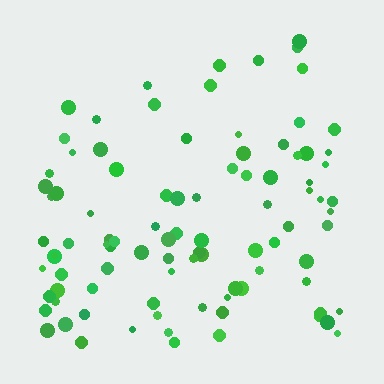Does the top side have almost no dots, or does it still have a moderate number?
Still a moderate number, just noticeably fewer than the bottom.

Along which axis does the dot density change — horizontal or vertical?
Vertical.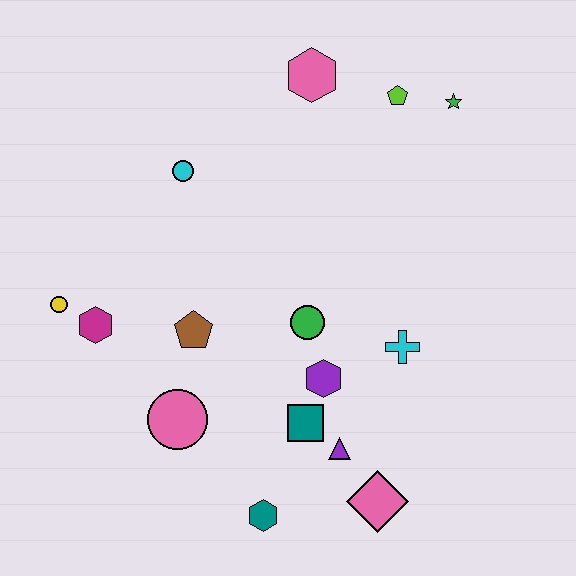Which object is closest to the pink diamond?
The purple triangle is closest to the pink diamond.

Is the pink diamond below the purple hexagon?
Yes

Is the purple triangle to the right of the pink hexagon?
Yes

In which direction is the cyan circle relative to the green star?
The cyan circle is to the left of the green star.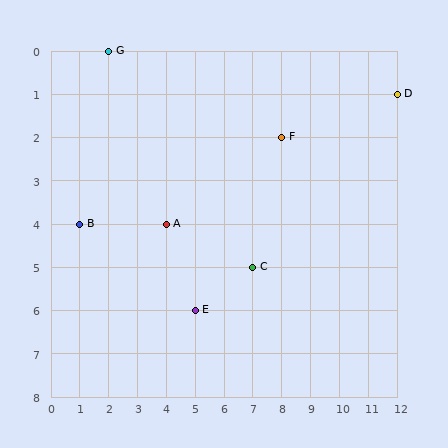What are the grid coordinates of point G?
Point G is at grid coordinates (2, 0).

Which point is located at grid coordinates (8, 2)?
Point F is at (8, 2).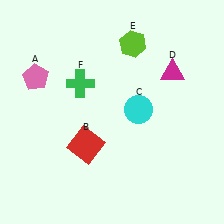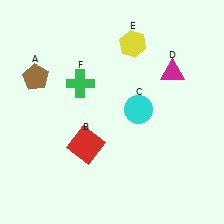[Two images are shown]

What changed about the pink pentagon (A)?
In Image 1, A is pink. In Image 2, it changed to brown.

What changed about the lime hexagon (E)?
In Image 1, E is lime. In Image 2, it changed to yellow.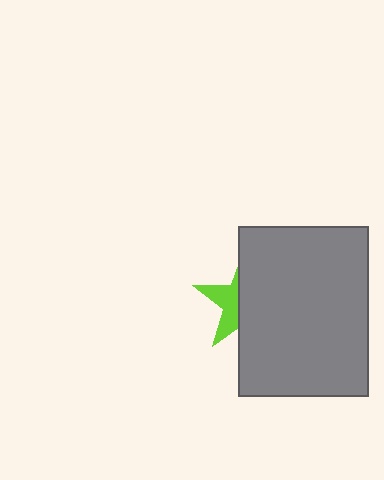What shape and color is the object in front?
The object in front is a gray rectangle.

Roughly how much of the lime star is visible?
A small part of it is visible (roughly 36%).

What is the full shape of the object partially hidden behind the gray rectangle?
The partially hidden object is a lime star.